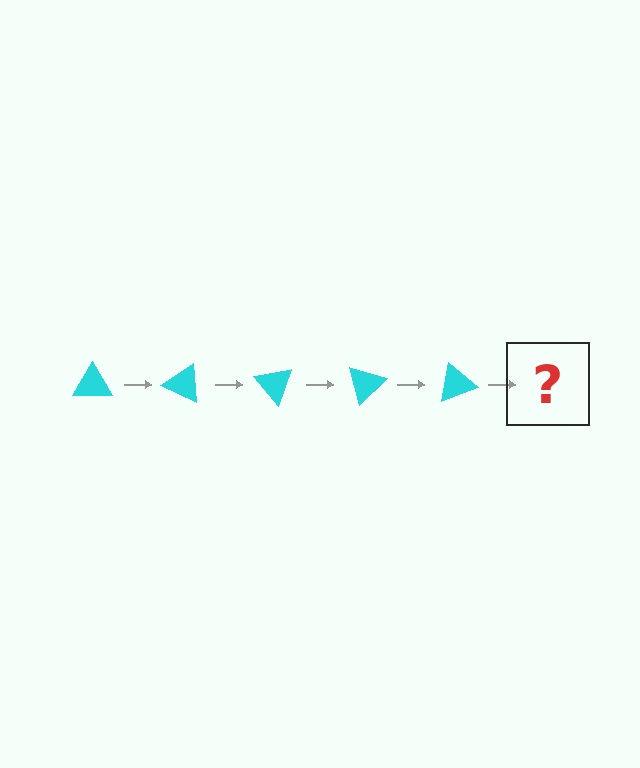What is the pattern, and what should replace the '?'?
The pattern is that the triangle rotates 25 degrees each step. The '?' should be a cyan triangle rotated 125 degrees.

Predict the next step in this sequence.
The next step is a cyan triangle rotated 125 degrees.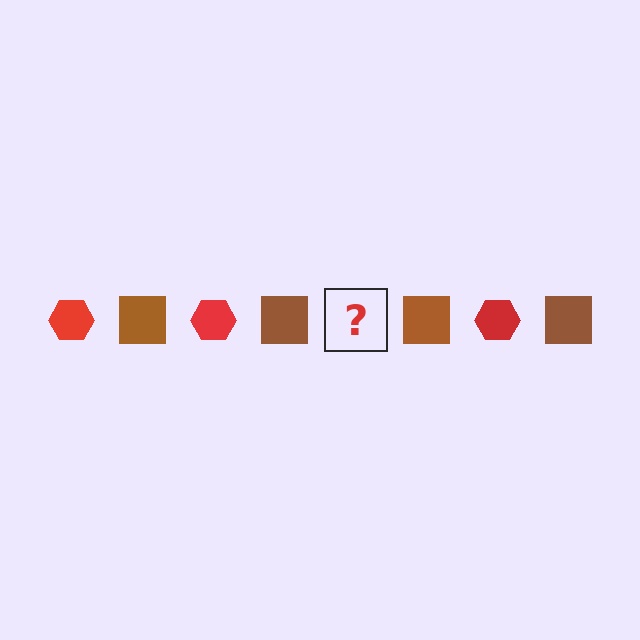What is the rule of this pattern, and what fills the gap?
The rule is that the pattern alternates between red hexagon and brown square. The gap should be filled with a red hexagon.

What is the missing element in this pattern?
The missing element is a red hexagon.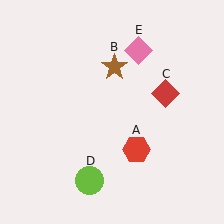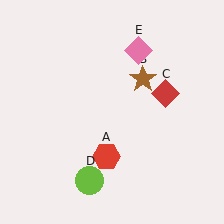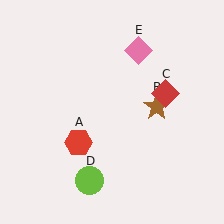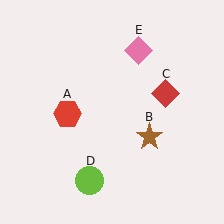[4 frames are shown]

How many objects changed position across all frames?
2 objects changed position: red hexagon (object A), brown star (object B).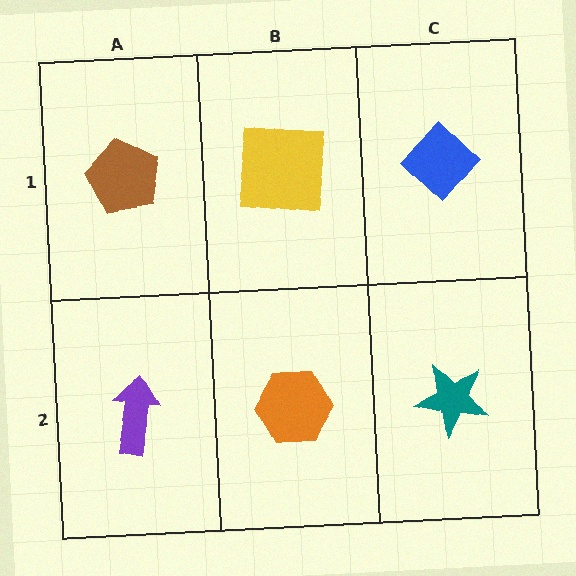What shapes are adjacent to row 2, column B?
A yellow square (row 1, column B), a purple arrow (row 2, column A), a teal star (row 2, column C).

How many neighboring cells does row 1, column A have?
2.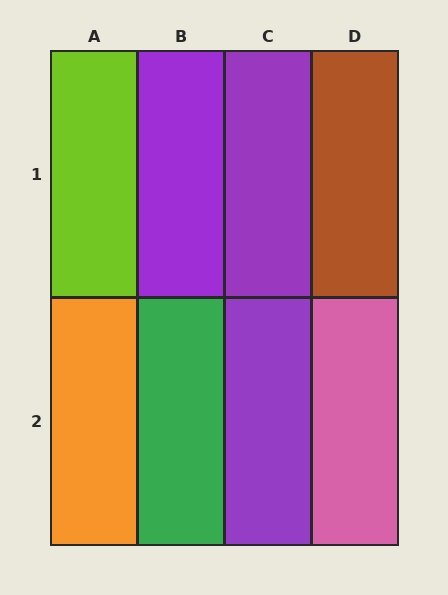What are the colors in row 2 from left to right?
Orange, green, purple, pink.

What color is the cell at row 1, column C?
Purple.